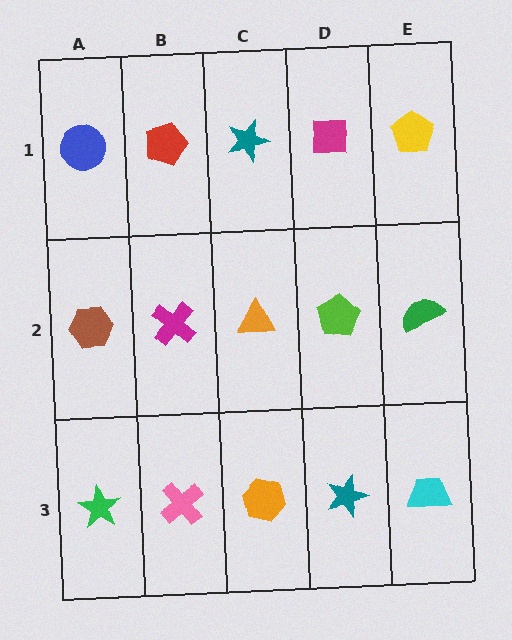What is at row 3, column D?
A teal star.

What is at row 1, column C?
A teal star.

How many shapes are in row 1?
5 shapes.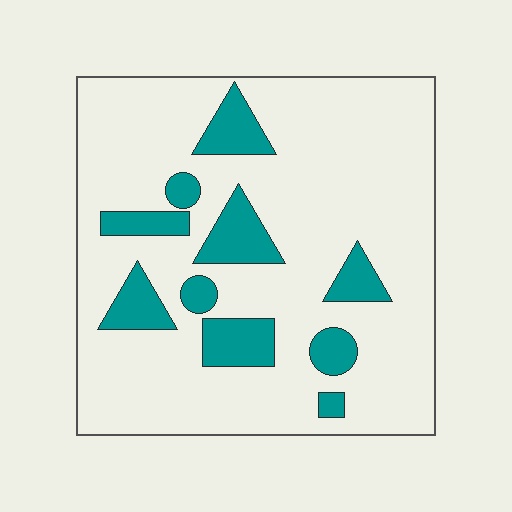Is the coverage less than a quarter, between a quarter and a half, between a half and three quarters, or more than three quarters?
Less than a quarter.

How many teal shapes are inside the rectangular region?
10.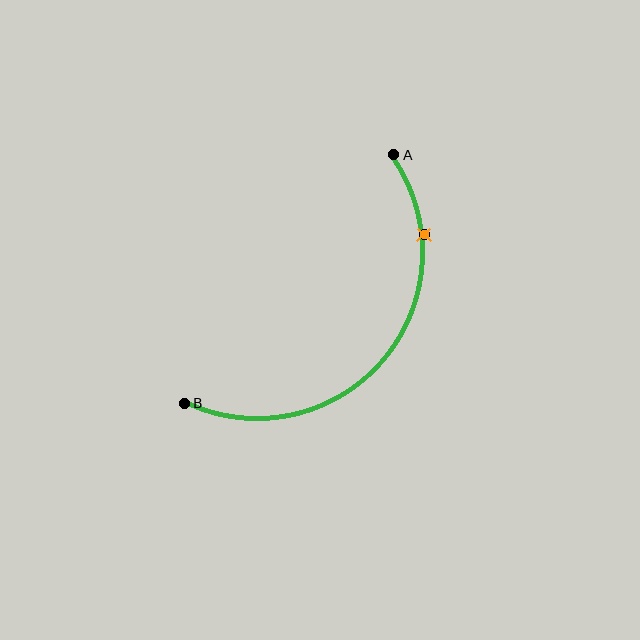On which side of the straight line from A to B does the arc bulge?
The arc bulges below and to the right of the straight line connecting A and B.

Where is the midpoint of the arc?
The arc midpoint is the point on the curve farthest from the straight line joining A and B. It sits below and to the right of that line.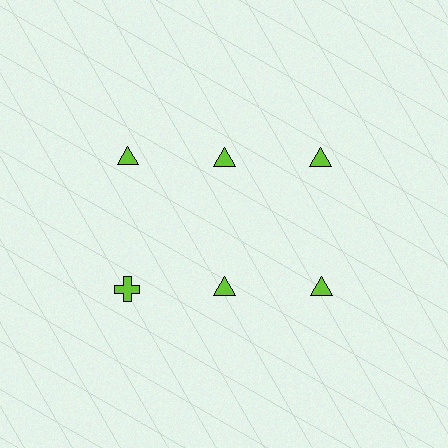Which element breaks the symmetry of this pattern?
The lime cross in the second row, leftmost column breaks the symmetry. All other shapes are lime triangles.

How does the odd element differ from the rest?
It has a different shape: cross instead of triangle.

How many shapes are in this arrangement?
There are 6 shapes arranged in a grid pattern.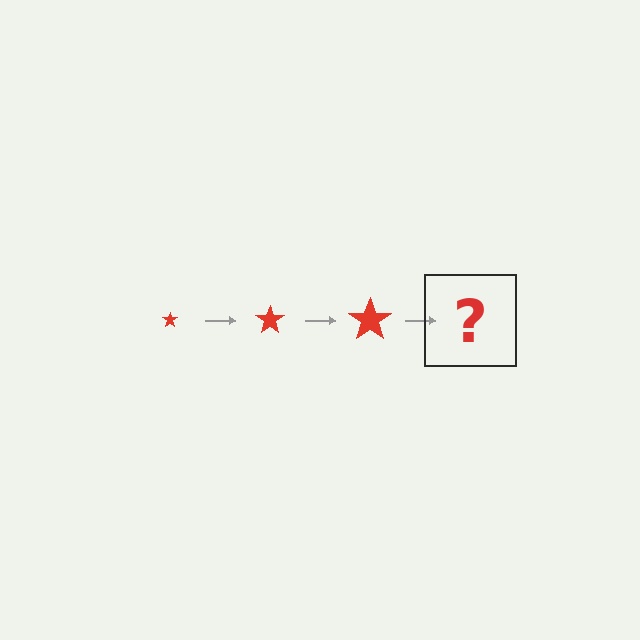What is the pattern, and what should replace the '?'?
The pattern is that the star gets progressively larger each step. The '?' should be a red star, larger than the previous one.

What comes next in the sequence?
The next element should be a red star, larger than the previous one.